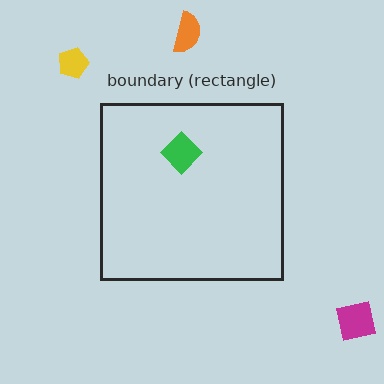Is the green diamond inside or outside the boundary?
Inside.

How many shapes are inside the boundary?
1 inside, 3 outside.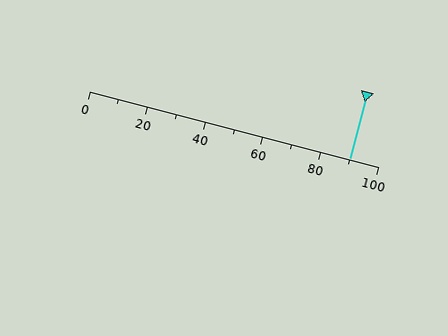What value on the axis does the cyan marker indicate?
The marker indicates approximately 90.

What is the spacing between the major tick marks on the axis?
The major ticks are spaced 20 apart.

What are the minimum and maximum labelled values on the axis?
The axis runs from 0 to 100.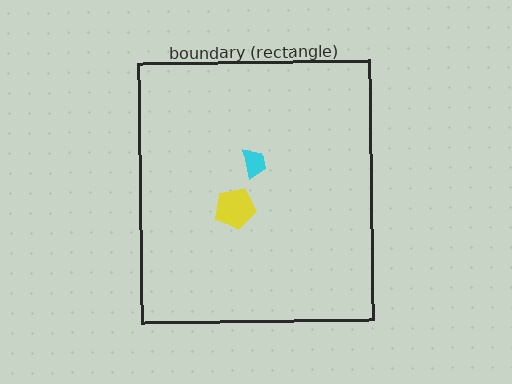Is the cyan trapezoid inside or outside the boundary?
Inside.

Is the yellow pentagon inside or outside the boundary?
Inside.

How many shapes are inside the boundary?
2 inside, 0 outside.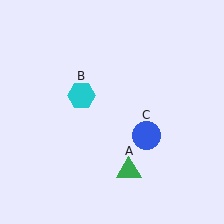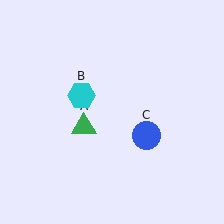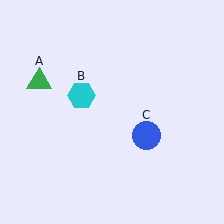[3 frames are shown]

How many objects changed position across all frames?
1 object changed position: green triangle (object A).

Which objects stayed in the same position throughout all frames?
Cyan hexagon (object B) and blue circle (object C) remained stationary.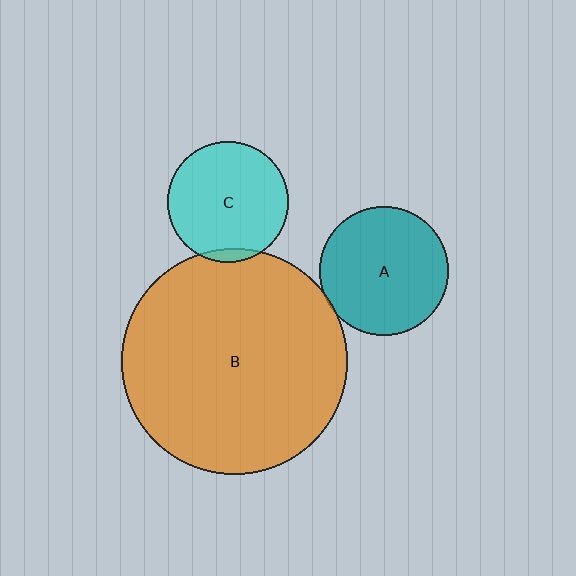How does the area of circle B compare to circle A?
Approximately 3.1 times.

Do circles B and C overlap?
Yes.